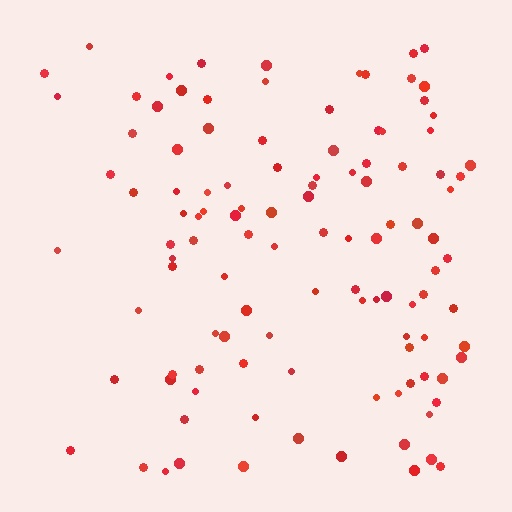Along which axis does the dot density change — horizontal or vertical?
Horizontal.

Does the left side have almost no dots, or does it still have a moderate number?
Still a moderate number, just noticeably fewer than the right.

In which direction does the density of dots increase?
From left to right, with the right side densest.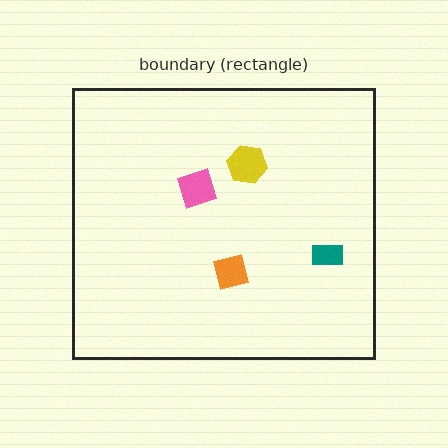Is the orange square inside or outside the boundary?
Inside.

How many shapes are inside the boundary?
4 inside, 0 outside.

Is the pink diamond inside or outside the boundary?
Inside.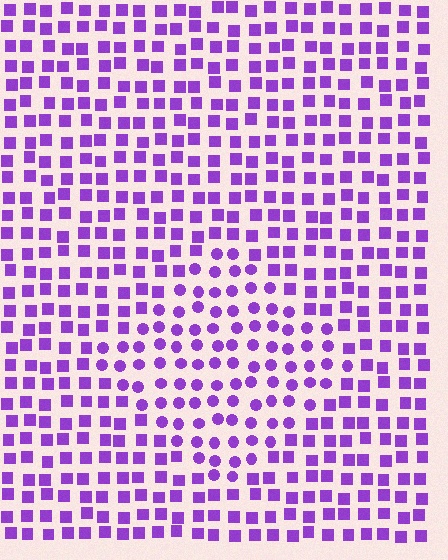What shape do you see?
I see a diamond.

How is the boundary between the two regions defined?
The boundary is defined by a change in element shape: circles inside vs. squares outside. All elements share the same color and spacing.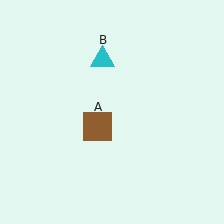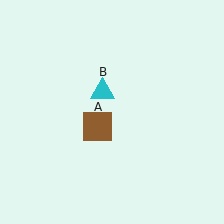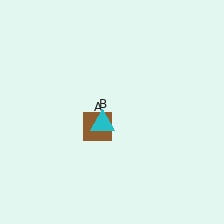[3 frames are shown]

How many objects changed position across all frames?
1 object changed position: cyan triangle (object B).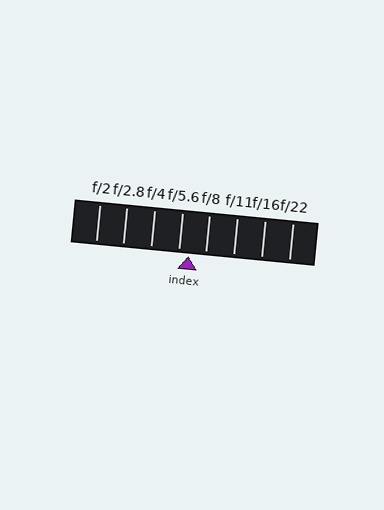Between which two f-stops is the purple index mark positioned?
The index mark is between f/5.6 and f/8.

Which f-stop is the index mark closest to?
The index mark is closest to f/5.6.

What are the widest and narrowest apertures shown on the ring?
The widest aperture shown is f/2 and the narrowest is f/22.